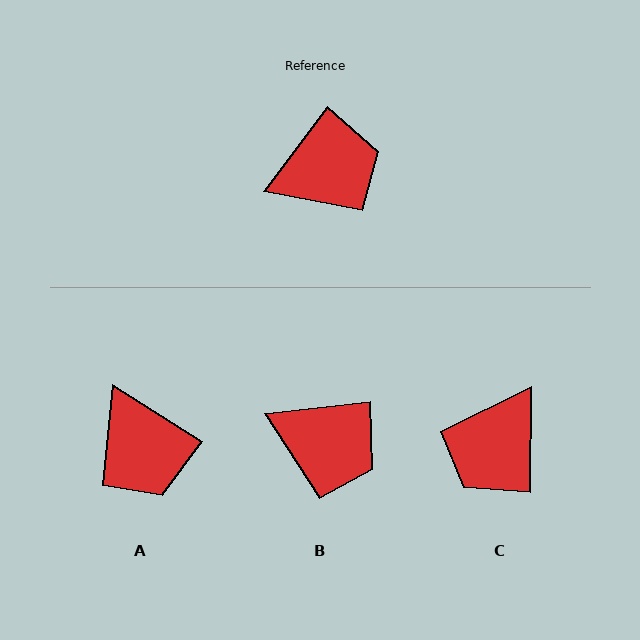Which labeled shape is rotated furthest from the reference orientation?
C, about 143 degrees away.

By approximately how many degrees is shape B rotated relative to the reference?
Approximately 46 degrees clockwise.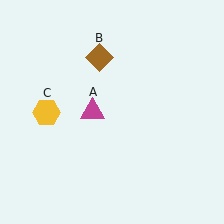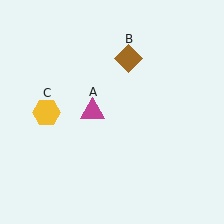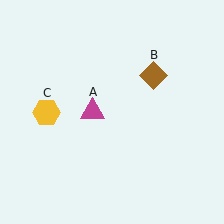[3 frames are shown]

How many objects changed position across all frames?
1 object changed position: brown diamond (object B).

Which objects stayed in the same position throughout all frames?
Magenta triangle (object A) and yellow hexagon (object C) remained stationary.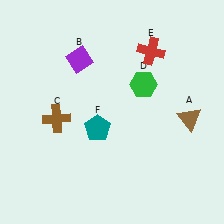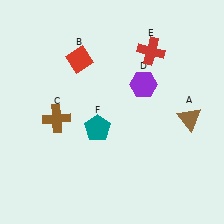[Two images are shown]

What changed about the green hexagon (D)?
In Image 1, D is green. In Image 2, it changed to purple.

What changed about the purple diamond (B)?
In Image 1, B is purple. In Image 2, it changed to red.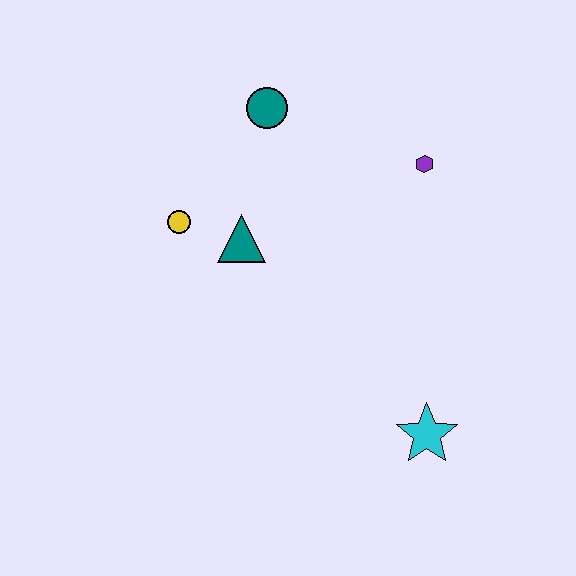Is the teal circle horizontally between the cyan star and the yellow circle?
Yes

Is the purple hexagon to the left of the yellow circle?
No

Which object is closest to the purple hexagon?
The teal circle is closest to the purple hexagon.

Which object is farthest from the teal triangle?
The cyan star is farthest from the teal triangle.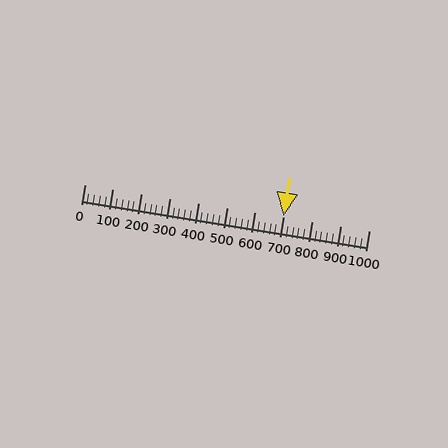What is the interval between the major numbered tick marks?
The major tick marks are spaced 100 units apart.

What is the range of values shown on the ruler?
The ruler shows values from 0 to 1000.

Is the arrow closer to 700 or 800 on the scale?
The arrow is closer to 700.